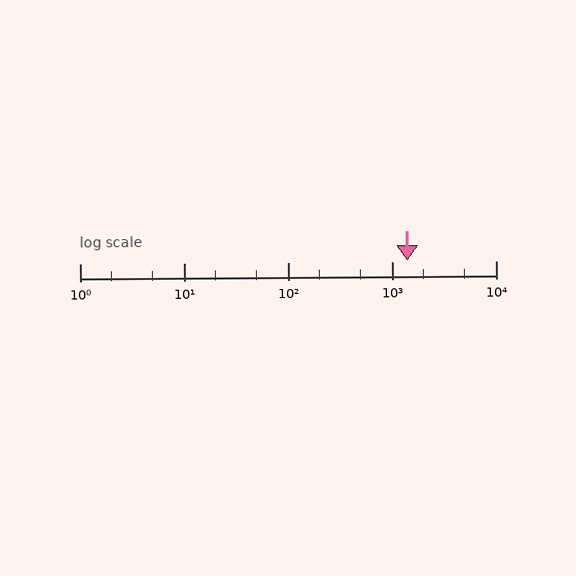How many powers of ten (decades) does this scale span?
The scale spans 4 decades, from 1 to 10000.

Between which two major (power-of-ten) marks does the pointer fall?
The pointer is between 1000 and 10000.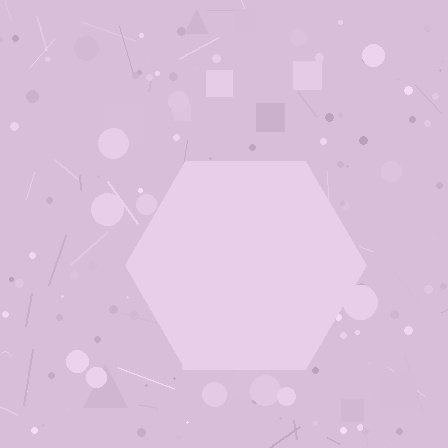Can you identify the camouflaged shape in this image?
The camouflaged shape is a hexagon.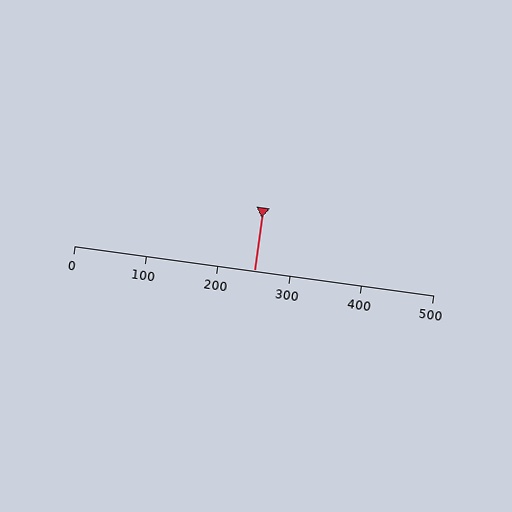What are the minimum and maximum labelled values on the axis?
The axis runs from 0 to 500.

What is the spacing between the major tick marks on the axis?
The major ticks are spaced 100 apart.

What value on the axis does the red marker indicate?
The marker indicates approximately 250.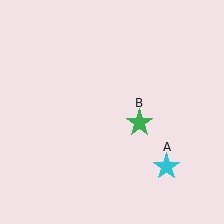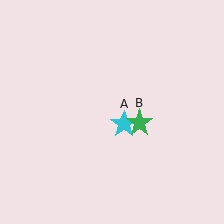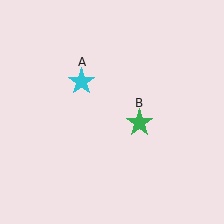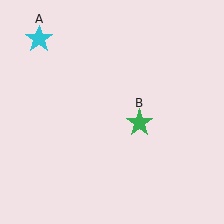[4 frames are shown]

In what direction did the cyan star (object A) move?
The cyan star (object A) moved up and to the left.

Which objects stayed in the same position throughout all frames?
Green star (object B) remained stationary.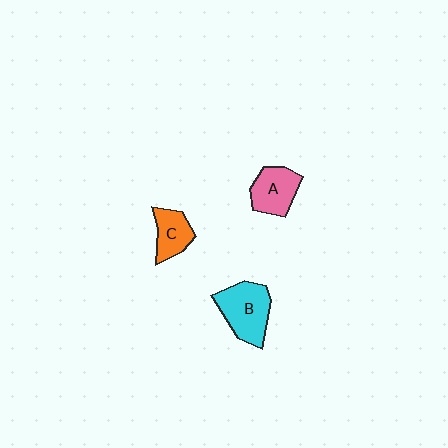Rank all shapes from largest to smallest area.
From largest to smallest: B (cyan), A (pink), C (orange).